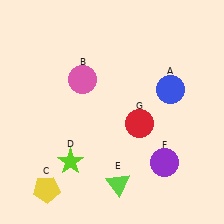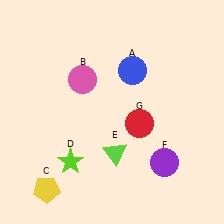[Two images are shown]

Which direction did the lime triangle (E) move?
The lime triangle (E) moved up.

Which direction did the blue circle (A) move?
The blue circle (A) moved left.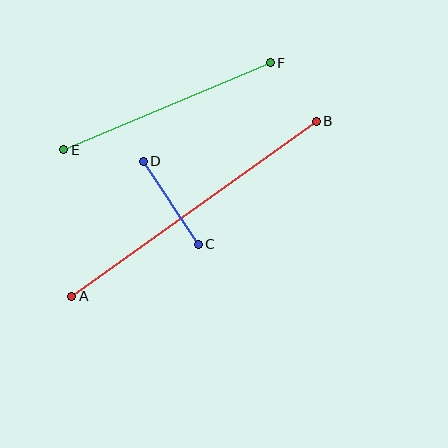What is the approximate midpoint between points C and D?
The midpoint is at approximately (171, 203) pixels.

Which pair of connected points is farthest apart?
Points A and B are farthest apart.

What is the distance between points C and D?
The distance is approximately 100 pixels.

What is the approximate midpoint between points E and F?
The midpoint is at approximately (167, 106) pixels.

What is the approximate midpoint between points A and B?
The midpoint is at approximately (194, 209) pixels.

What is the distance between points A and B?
The distance is approximately 301 pixels.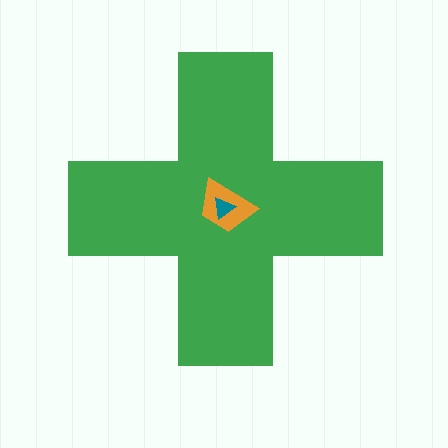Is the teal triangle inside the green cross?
Yes.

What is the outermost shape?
The green cross.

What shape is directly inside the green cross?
The orange trapezoid.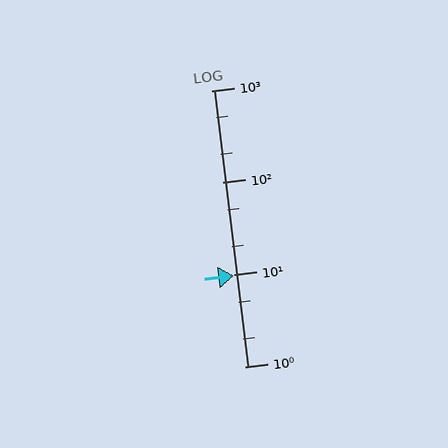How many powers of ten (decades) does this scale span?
The scale spans 3 decades, from 1 to 1000.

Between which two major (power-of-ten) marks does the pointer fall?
The pointer is between 1 and 10.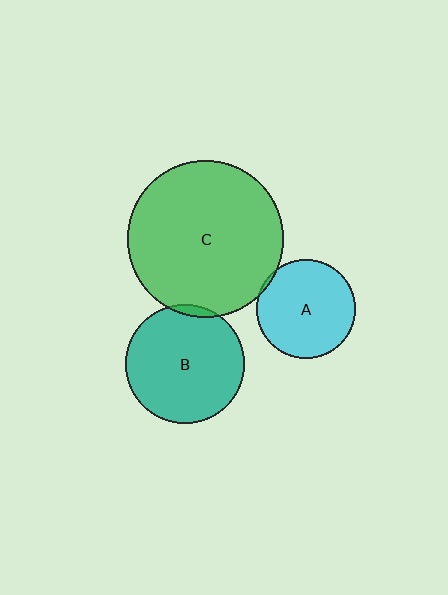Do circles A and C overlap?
Yes.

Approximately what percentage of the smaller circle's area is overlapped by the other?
Approximately 5%.